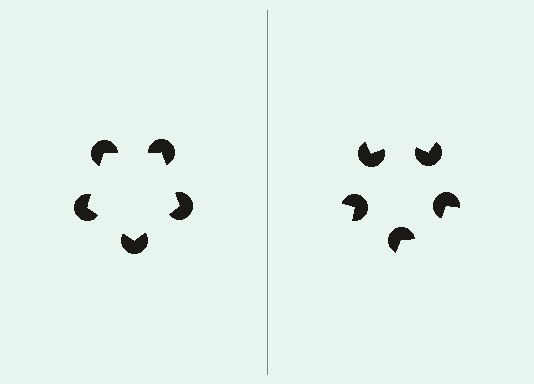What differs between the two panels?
The pac-man discs are positioned identically on both sides; only the wedge orientations differ. On the left they align to a pentagon; on the right they are misaligned.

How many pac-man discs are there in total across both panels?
10 — 5 on each side.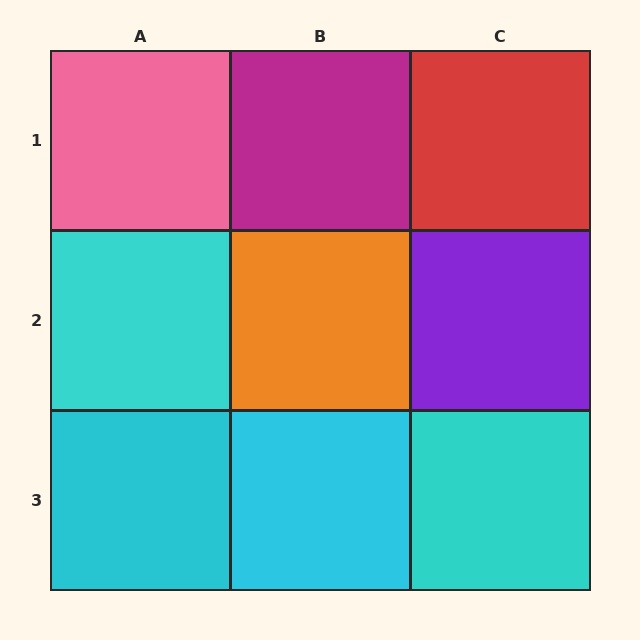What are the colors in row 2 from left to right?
Cyan, orange, purple.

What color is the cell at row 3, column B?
Cyan.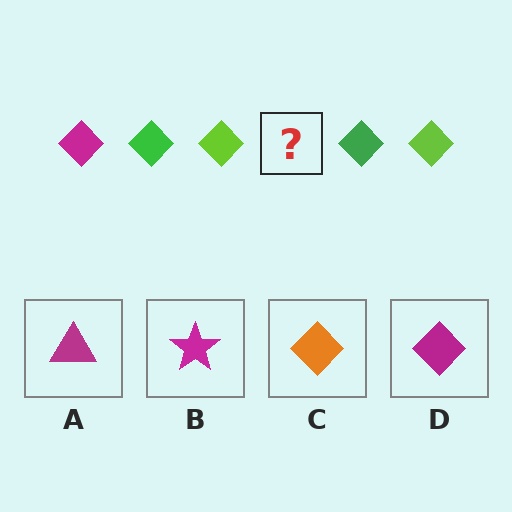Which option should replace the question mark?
Option D.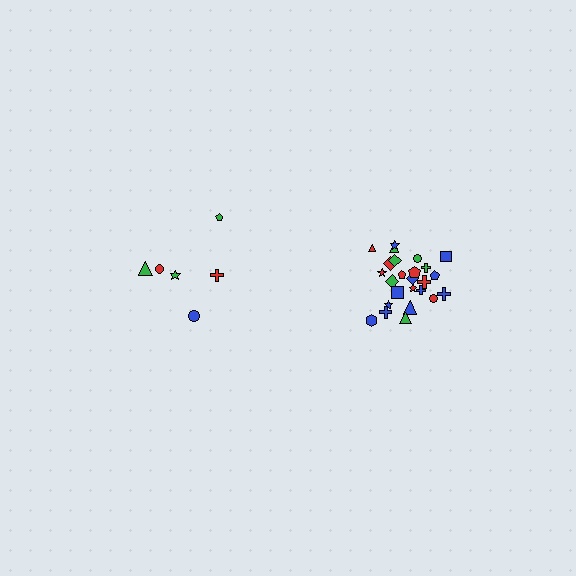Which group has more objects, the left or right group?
The right group.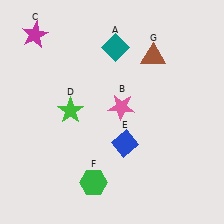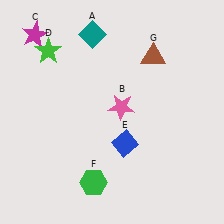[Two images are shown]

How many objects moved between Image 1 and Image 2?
2 objects moved between the two images.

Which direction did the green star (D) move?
The green star (D) moved up.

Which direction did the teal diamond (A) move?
The teal diamond (A) moved left.